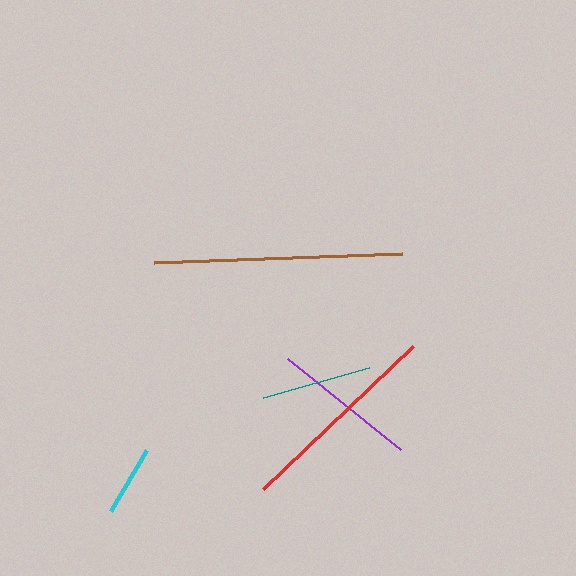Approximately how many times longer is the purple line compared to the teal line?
The purple line is approximately 1.3 times the length of the teal line.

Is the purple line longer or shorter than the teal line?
The purple line is longer than the teal line.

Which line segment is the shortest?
The cyan line is the shortest at approximately 70 pixels.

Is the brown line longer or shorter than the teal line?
The brown line is longer than the teal line.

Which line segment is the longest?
The brown line is the longest at approximately 248 pixels.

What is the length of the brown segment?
The brown segment is approximately 248 pixels long.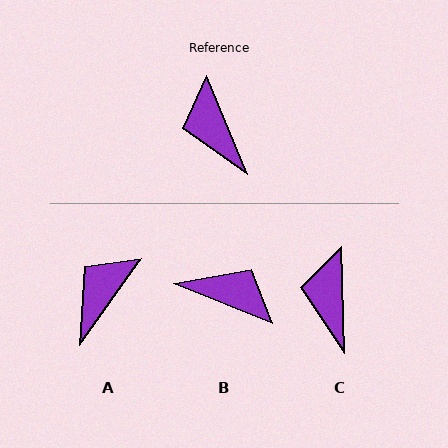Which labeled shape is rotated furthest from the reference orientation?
B, about 134 degrees away.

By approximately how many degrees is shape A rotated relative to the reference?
Approximately 58 degrees clockwise.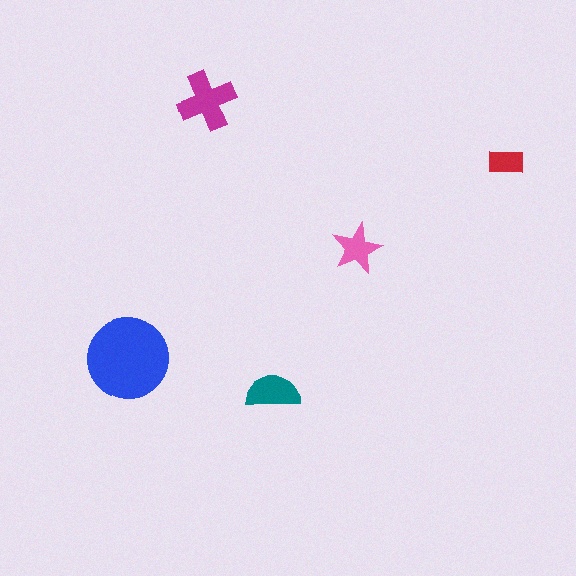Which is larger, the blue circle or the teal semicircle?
The blue circle.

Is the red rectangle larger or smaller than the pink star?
Smaller.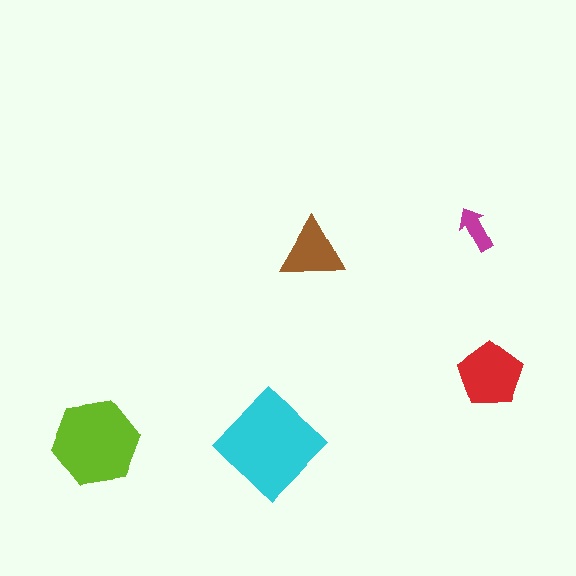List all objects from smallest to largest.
The magenta arrow, the brown triangle, the red pentagon, the lime hexagon, the cyan diamond.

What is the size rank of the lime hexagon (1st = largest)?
2nd.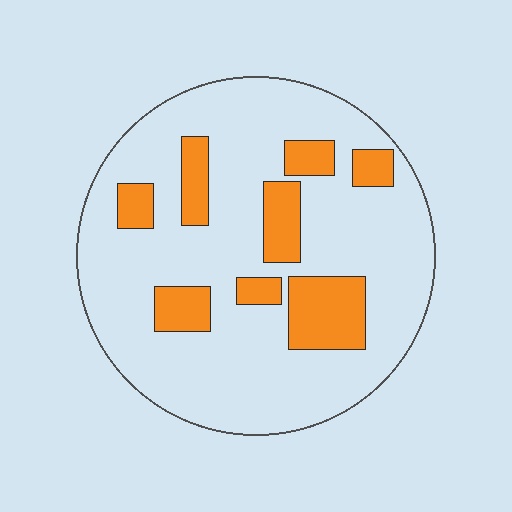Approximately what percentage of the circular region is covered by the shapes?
Approximately 20%.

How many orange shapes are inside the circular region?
8.